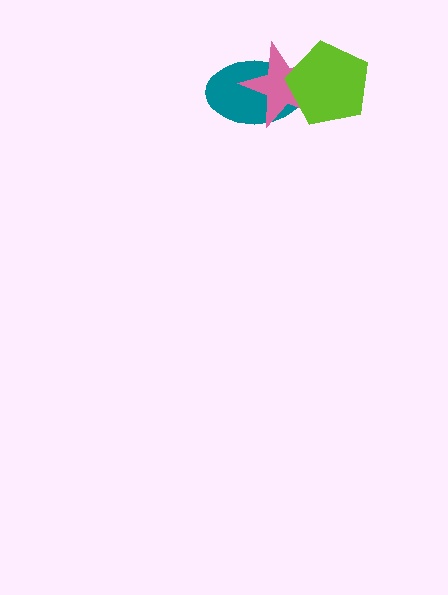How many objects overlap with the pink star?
2 objects overlap with the pink star.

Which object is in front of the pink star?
The lime pentagon is in front of the pink star.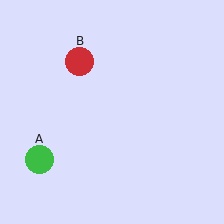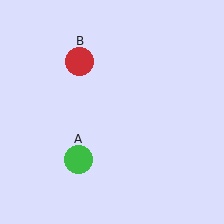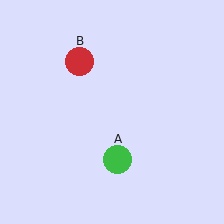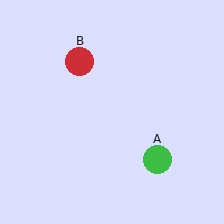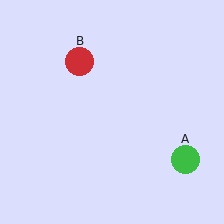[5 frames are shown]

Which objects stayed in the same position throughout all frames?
Red circle (object B) remained stationary.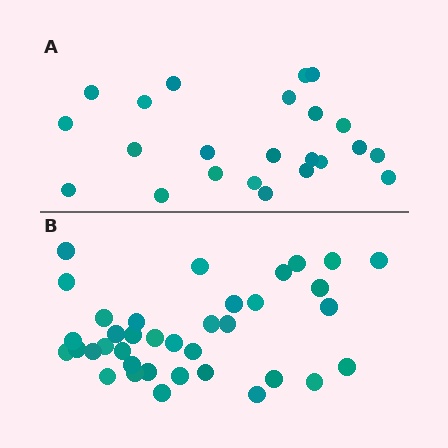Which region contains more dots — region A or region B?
Region B (the bottom region) has more dots.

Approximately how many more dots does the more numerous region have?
Region B has approximately 15 more dots than region A.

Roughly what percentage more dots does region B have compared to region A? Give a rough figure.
About 60% more.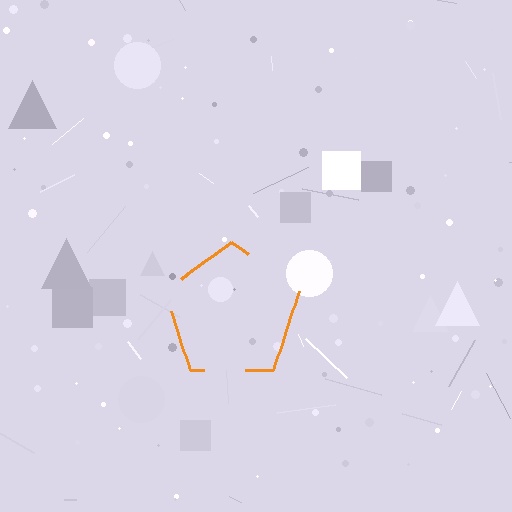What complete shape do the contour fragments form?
The contour fragments form a pentagon.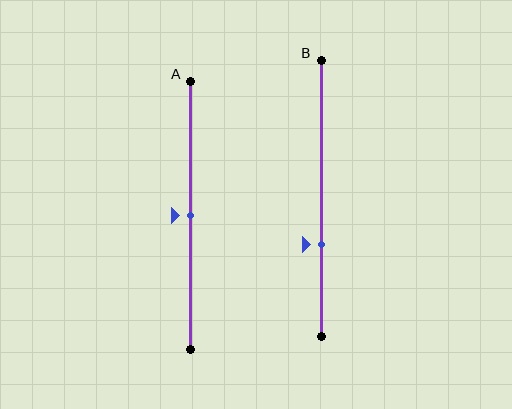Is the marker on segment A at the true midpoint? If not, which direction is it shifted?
Yes, the marker on segment A is at the true midpoint.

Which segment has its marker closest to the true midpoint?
Segment A has its marker closest to the true midpoint.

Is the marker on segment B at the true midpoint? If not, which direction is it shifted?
No, the marker on segment B is shifted downward by about 17% of the segment length.